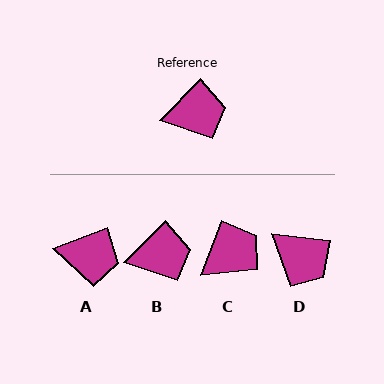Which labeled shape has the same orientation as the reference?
B.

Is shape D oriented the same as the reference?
No, it is off by about 52 degrees.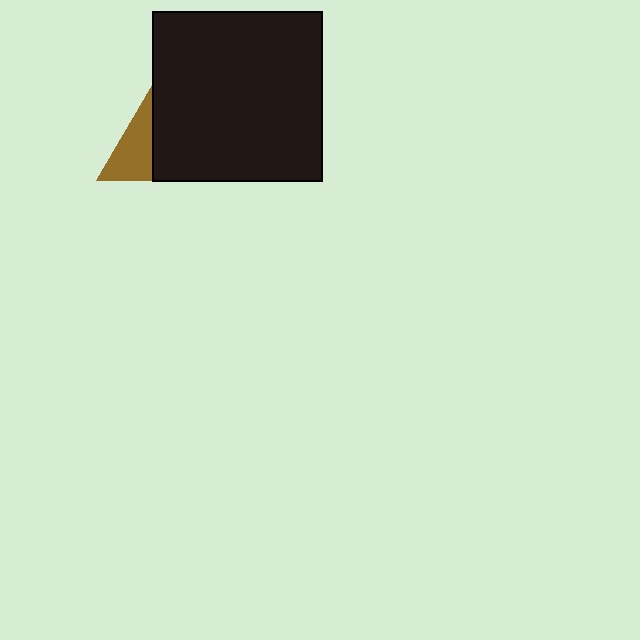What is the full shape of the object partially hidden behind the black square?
The partially hidden object is a brown triangle.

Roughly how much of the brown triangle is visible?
A small part of it is visible (roughly 37%).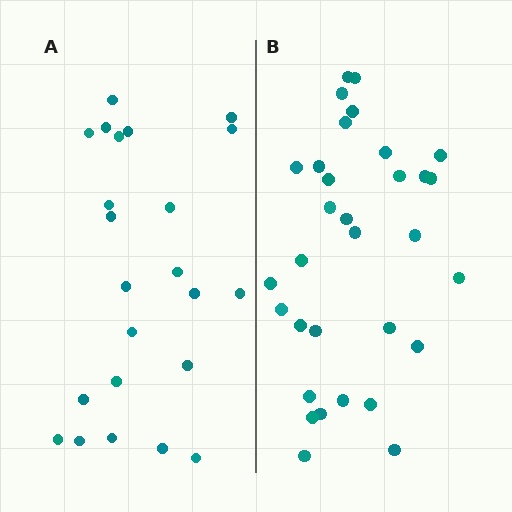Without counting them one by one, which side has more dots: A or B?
Region B (the right region) has more dots.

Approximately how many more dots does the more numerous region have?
Region B has roughly 8 or so more dots than region A.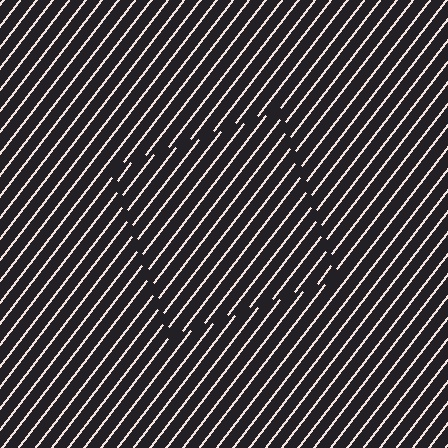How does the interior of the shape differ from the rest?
The interior of the shape contains the same grating, shifted by half a period — the contour is defined by the phase discontinuity where line-ends from the inner and outer gratings abut.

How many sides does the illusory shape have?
4 sides — the line-ends trace a square.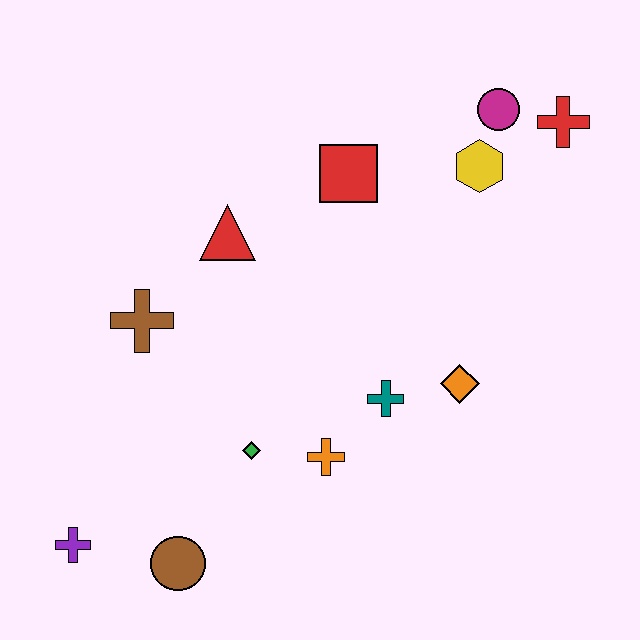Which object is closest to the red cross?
The magenta circle is closest to the red cross.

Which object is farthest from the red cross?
The purple cross is farthest from the red cross.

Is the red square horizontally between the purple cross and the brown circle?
No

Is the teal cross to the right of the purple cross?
Yes